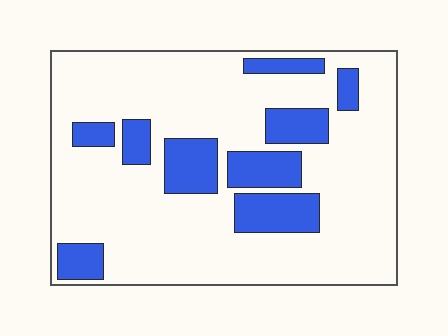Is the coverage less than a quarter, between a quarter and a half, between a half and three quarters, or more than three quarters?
Less than a quarter.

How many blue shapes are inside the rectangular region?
9.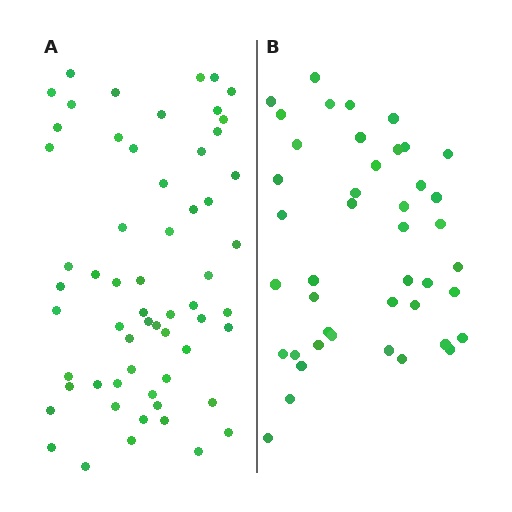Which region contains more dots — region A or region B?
Region A (the left region) has more dots.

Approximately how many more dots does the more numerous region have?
Region A has approximately 15 more dots than region B.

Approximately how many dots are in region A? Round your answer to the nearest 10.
About 60 dots.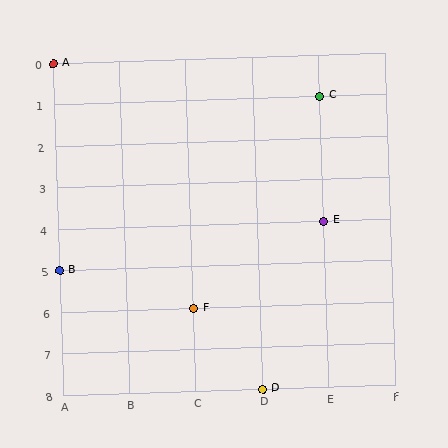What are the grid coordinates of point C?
Point C is at grid coordinates (E, 1).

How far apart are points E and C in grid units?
Points E and C are 3 rows apart.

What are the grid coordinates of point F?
Point F is at grid coordinates (C, 6).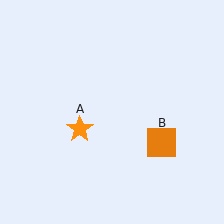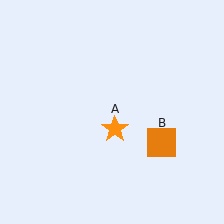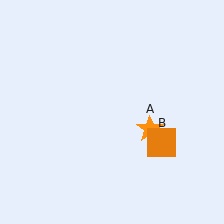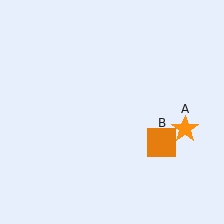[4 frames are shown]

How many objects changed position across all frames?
1 object changed position: orange star (object A).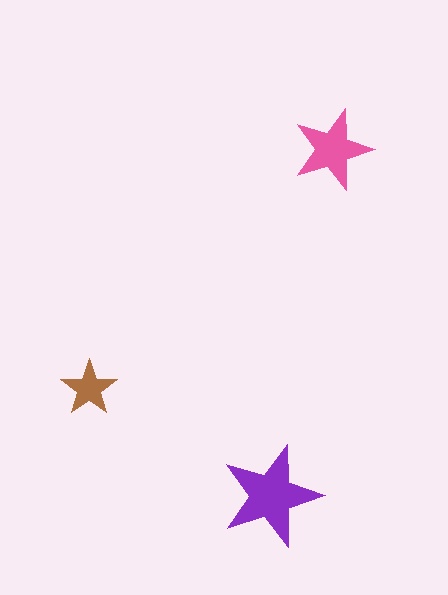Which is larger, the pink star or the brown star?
The pink one.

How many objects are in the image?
There are 3 objects in the image.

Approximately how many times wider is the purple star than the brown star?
About 2 times wider.